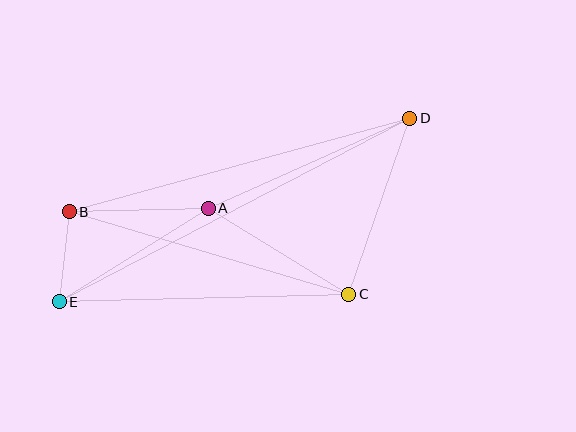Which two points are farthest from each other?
Points D and E are farthest from each other.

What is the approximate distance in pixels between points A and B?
The distance between A and B is approximately 139 pixels.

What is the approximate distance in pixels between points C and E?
The distance between C and E is approximately 290 pixels.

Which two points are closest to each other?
Points B and E are closest to each other.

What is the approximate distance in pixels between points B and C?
The distance between B and C is approximately 292 pixels.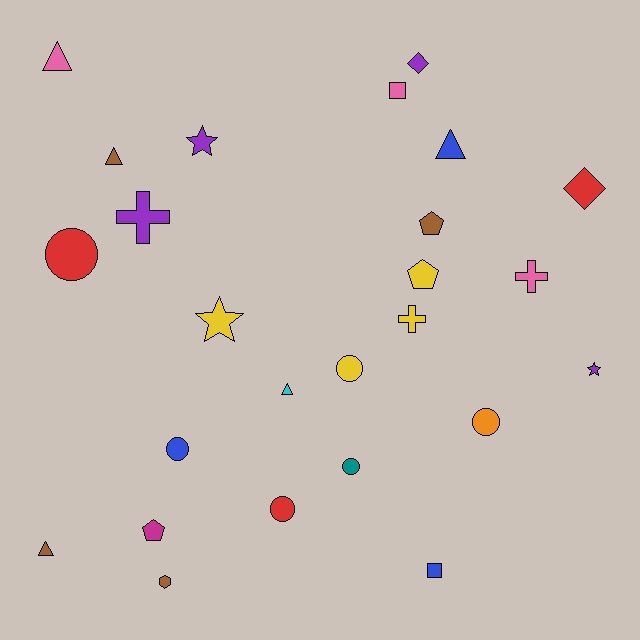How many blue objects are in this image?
There are 3 blue objects.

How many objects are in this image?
There are 25 objects.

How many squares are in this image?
There are 2 squares.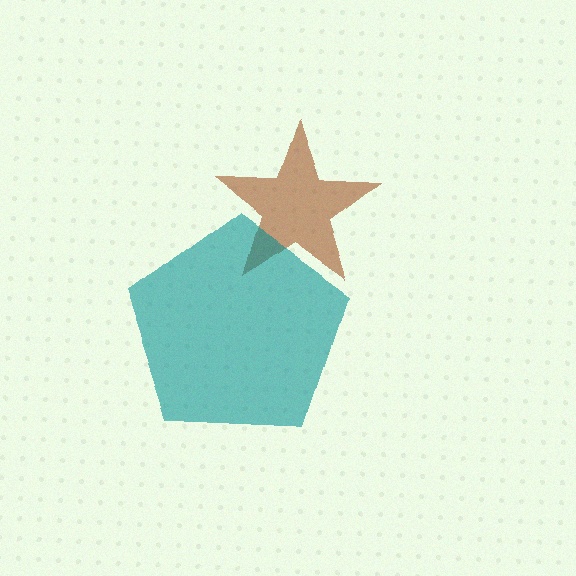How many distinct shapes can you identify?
There are 2 distinct shapes: a brown star, a teal pentagon.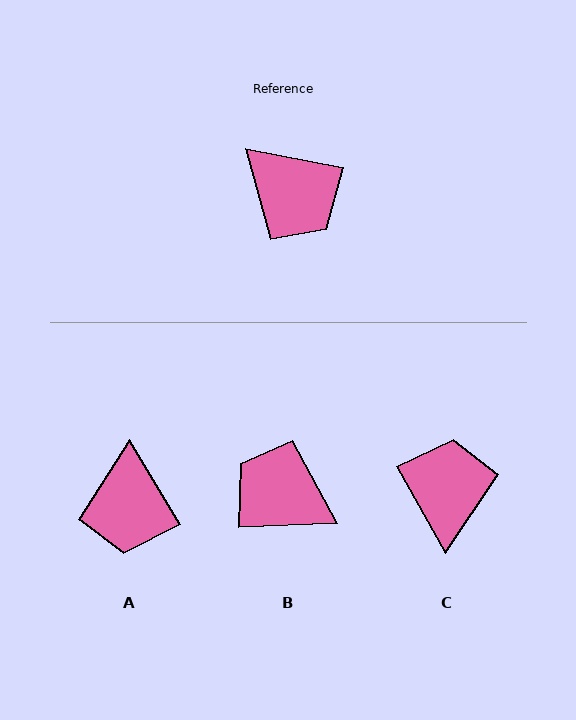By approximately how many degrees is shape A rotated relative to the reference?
Approximately 48 degrees clockwise.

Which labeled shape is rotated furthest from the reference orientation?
B, about 167 degrees away.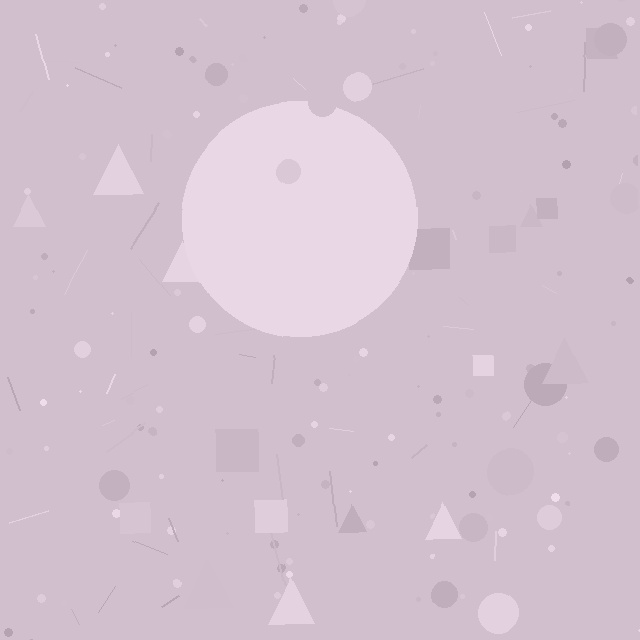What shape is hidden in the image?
A circle is hidden in the image.